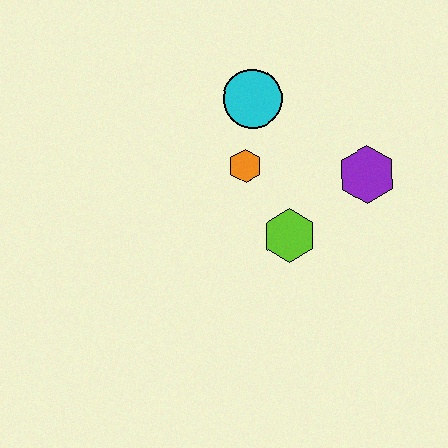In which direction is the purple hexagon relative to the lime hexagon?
The purple hexagon is to the right of the lime hexagon.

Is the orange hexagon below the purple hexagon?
No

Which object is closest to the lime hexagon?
The orange hexagon is closest to the lime hexagon.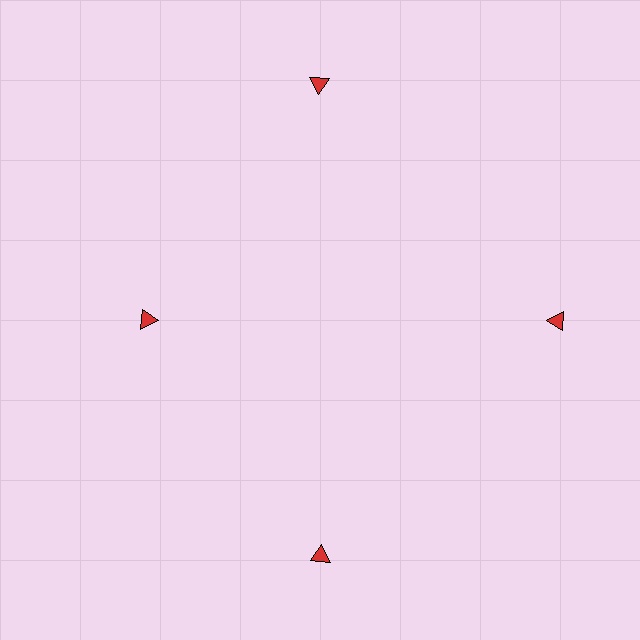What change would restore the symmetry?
The symmetry would be restored by moving it outward, back onto the ring so that all 4 triangles sit at equal angles and equal distance from the center.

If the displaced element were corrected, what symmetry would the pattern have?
It would have 4-fold rotational symmetry — the pattern would map onto itself every 90 degrees.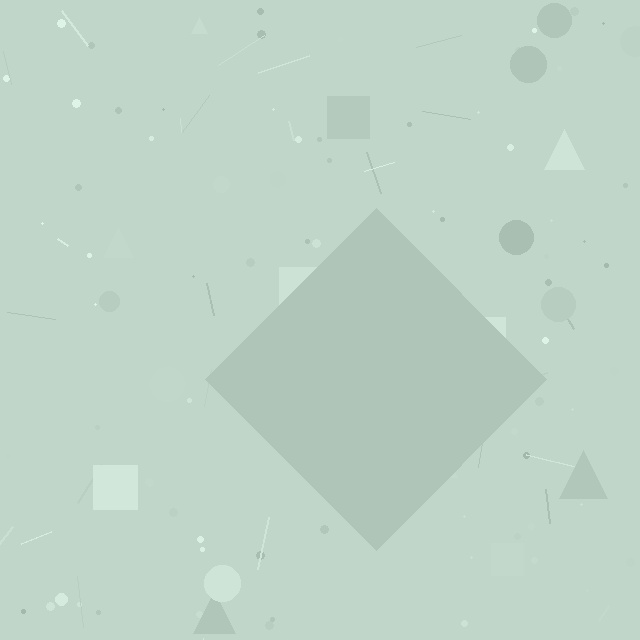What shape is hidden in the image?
A diamond is hidden in the image.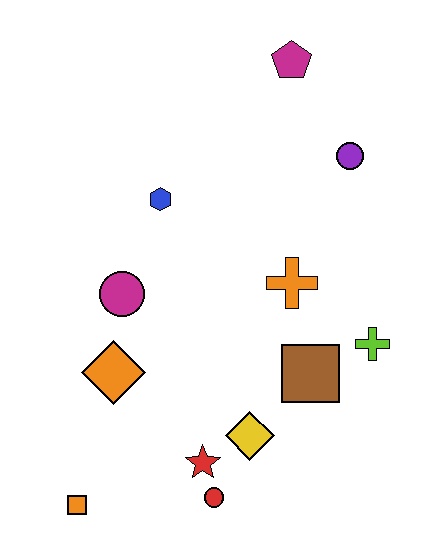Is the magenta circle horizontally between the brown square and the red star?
No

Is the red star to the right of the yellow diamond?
No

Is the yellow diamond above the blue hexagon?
No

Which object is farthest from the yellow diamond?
The magenta pentagon is farthest from the yellow diamond.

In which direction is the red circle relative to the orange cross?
The red circle is below the orange cross.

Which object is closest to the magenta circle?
The orange diamond is closest to the magenta circle.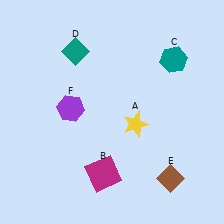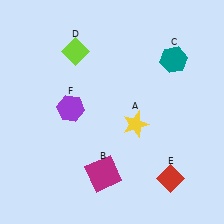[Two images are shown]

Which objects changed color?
D changed from teal to lime. E changed from brown to red.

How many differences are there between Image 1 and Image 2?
There are 2 differences between the two images.